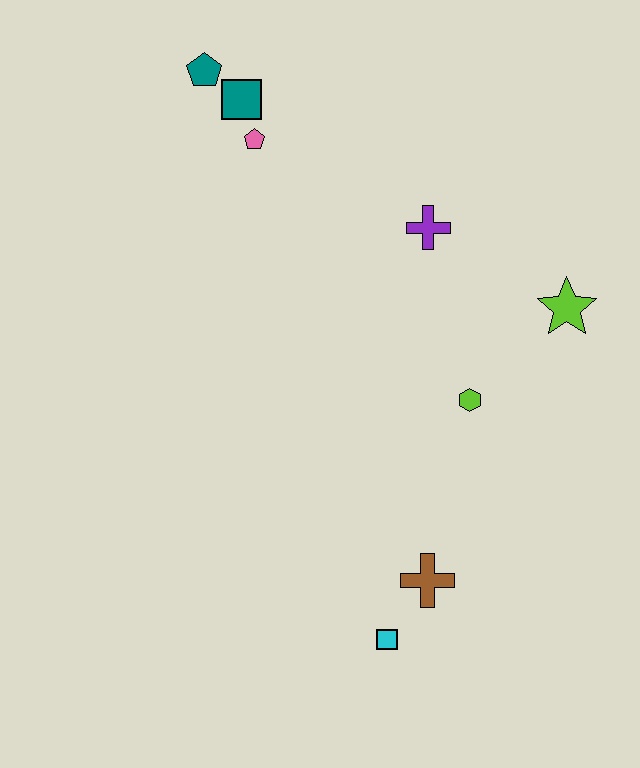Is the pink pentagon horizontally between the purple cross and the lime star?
No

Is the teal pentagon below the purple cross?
No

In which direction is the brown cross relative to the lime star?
The brown cross is below the lime star.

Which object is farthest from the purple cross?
The cyan square is farthest from the purple cross.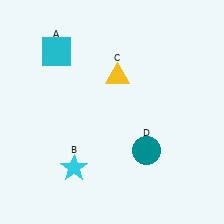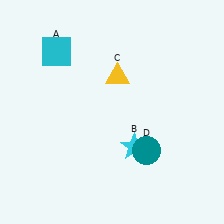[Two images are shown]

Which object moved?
The cyan star (B) moved right.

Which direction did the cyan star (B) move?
The cyan star (B) moved right.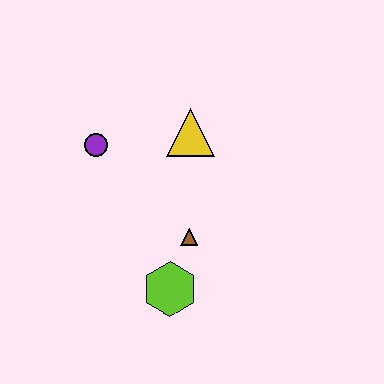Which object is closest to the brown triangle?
The lime hexagon is closest to the brown triangle.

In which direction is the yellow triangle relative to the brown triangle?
The yellow triangle is above the brown triangle.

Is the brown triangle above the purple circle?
No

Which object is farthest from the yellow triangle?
The lime hexagon is farthest from the yellow triangle.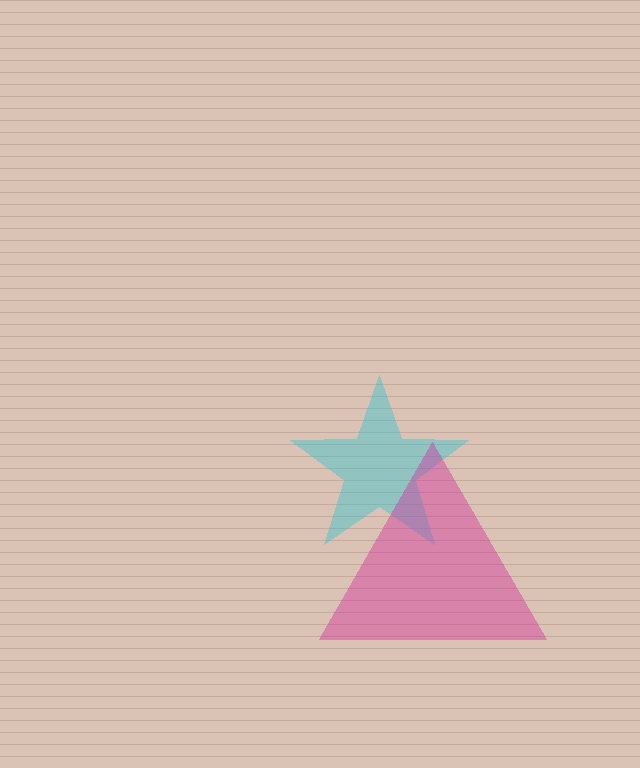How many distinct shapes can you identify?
There are 2 distinct shapes: a cyan star, a magenta triangle.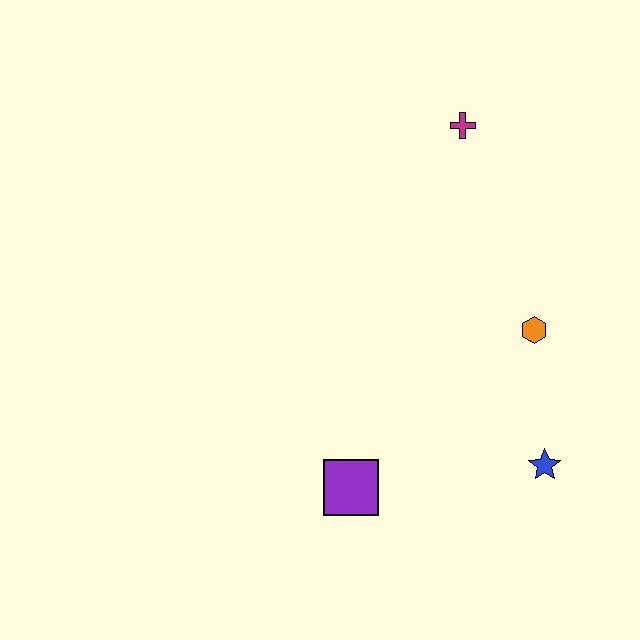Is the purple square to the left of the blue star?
Yes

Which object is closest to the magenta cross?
The orange hexagon is closest to the magenta cross.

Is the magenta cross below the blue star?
No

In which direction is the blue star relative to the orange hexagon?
The blue star is below the orange hexagon.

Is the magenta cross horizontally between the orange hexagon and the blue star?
No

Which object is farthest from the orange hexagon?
The purple square is farthest from the orange hexagon.